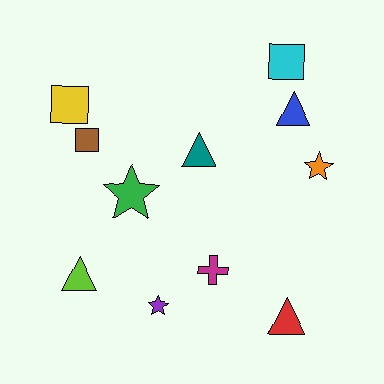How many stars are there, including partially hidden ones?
There are 3 stars.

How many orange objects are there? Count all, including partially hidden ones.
There is 1 orange object.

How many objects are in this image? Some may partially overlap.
There are 11 objects.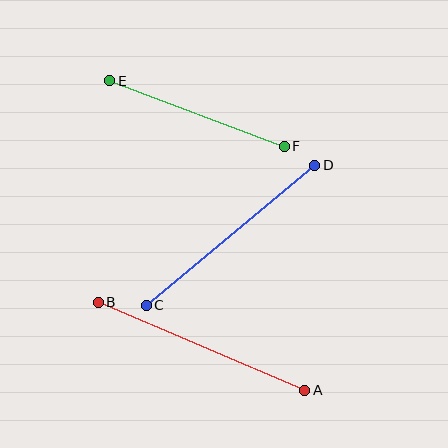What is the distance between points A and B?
The distance is approximately 224 pixels.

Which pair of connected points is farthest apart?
Points A and B are farthest apart.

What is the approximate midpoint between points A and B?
The midpoint is at approximately (201, 346) pixels.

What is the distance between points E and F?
The distance is approximately 186 pixels.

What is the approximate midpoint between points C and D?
The midpoint is at approximately (230, 235) pixels.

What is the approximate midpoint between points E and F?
The midpoint is at approximately (197, 113) pixels.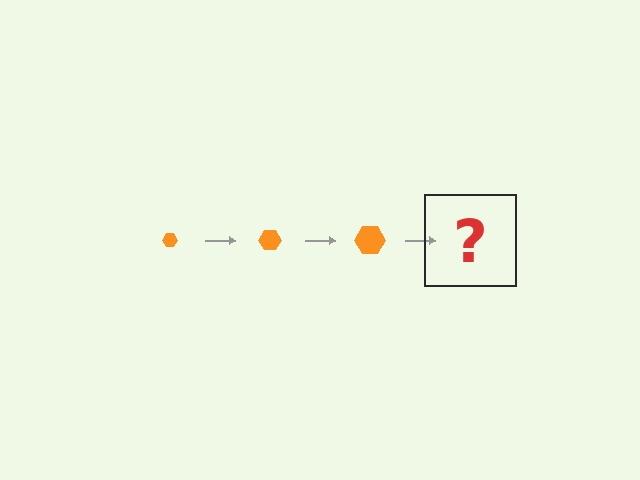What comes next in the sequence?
The next element should be an orange hexagon, larger than the previous one.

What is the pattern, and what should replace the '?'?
The pattern is that the hexagon gets progressively larger each step. The '?' should be an orange hexagon, larger than the previous one.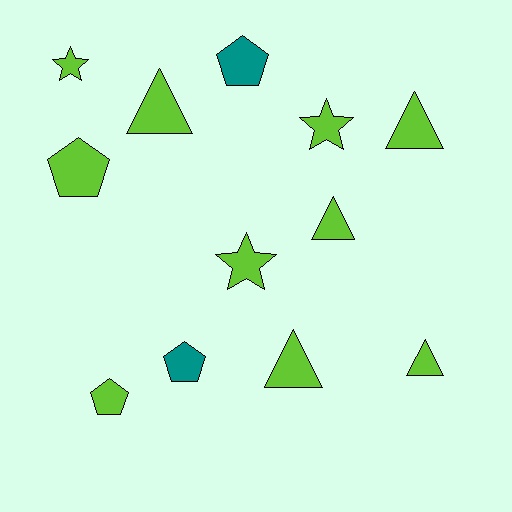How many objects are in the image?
There are 12 objects.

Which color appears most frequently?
Lime, with 10 objects.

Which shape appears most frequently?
Triangle, with 5 objects.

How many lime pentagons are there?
There are 2 lime pentagons.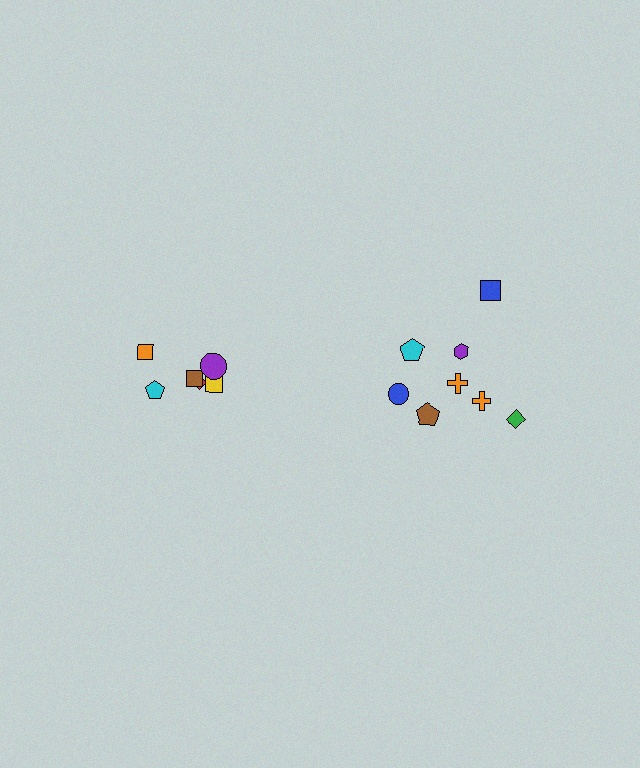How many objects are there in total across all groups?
There are 14 objects.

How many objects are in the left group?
There are 6 objects.